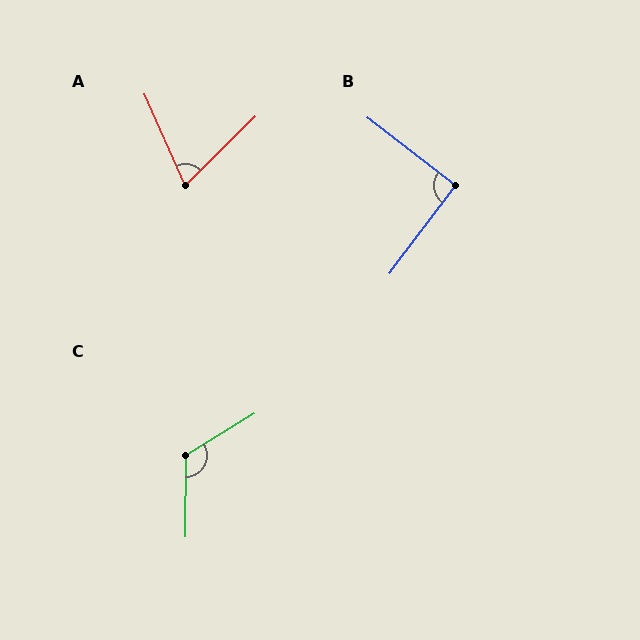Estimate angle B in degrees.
Approximately 91 degrees.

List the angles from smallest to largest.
A (69°), B (91°), C (122°).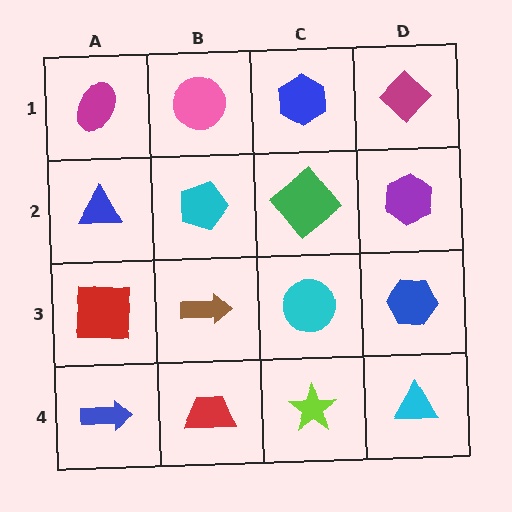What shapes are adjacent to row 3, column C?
A green diamond (row 2, column C), a lime star (row 4, column C), a brown arrow (row 3, column B), a blue hexagon (row 3, column D).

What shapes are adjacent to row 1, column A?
A blue triangle (row 2, column A), a pink circle (row 1, column B).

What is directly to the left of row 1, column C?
A pink circle.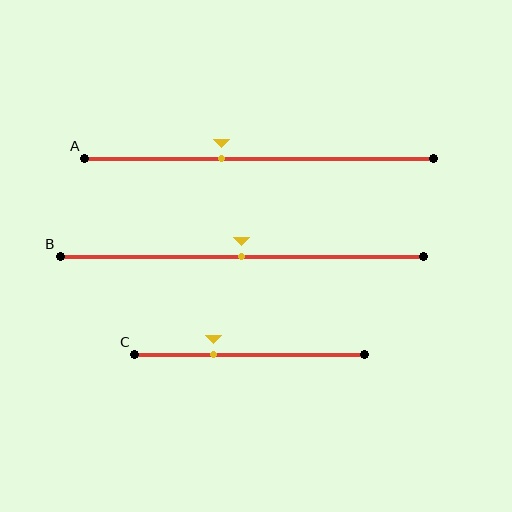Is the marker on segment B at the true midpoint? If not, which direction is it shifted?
Yes, the marker on segment B is at the true midpoint.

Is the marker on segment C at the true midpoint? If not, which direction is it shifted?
No, the marker on segment C is shifted to the left by about 16% of the segment length.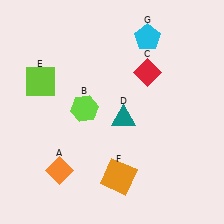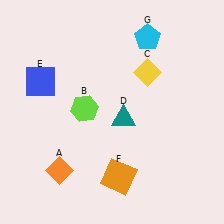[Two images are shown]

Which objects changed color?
C changed from red to yellow. E changed from lime to blue.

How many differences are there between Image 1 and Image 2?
There are 2 differences between the two images.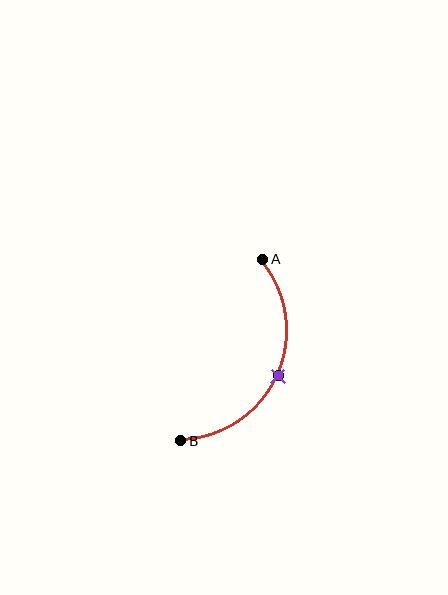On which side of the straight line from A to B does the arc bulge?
The arc bulges to the right of the straight line connecting A and B.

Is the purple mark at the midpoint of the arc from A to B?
Yes. The purple mark lies on the arc at equal arc-length from both A and B — it is the arc midpoint.